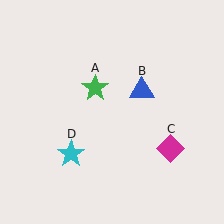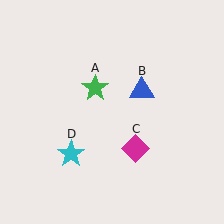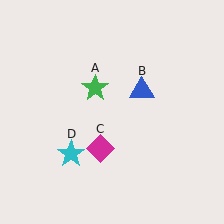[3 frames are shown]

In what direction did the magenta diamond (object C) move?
The magenta diamond (object C) moved left.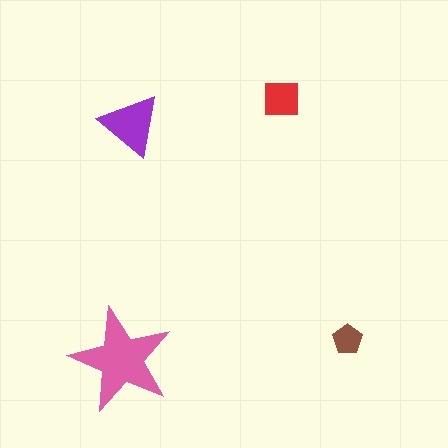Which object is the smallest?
The brown pentagon.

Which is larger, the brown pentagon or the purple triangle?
The purple triangle.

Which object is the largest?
The pink star.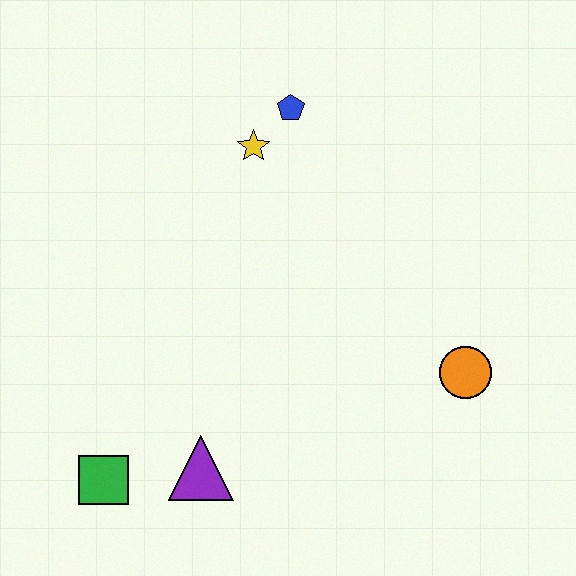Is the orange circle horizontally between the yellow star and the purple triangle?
No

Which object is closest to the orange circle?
The purple triangle is closest to the orange circle.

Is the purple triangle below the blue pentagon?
Yes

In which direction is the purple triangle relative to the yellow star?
The purple triangle is below the yellow star.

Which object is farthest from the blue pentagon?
The green square is farthest from the blue pentagon.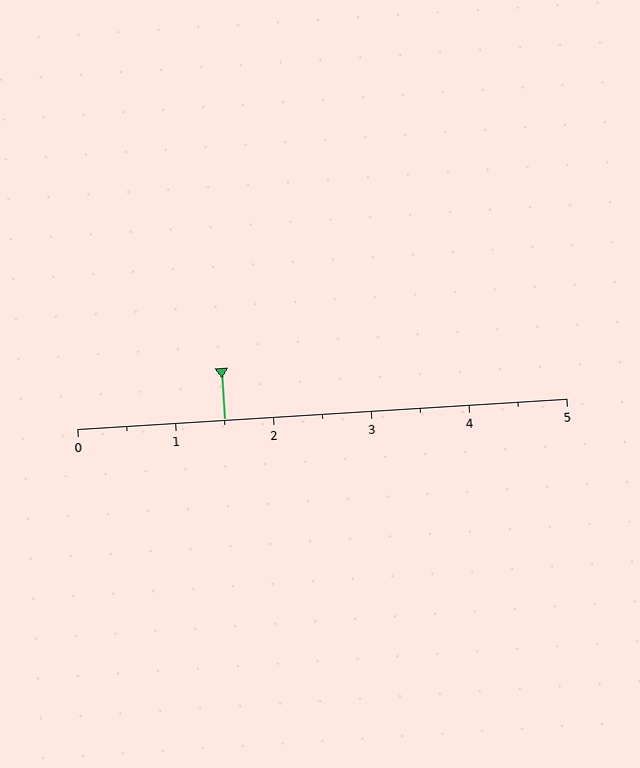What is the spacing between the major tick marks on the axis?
The major ticks are spaced 1 apart.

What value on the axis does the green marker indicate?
The marker indicates approximately 1.5.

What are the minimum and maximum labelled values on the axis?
The axis runs from 0 to 5.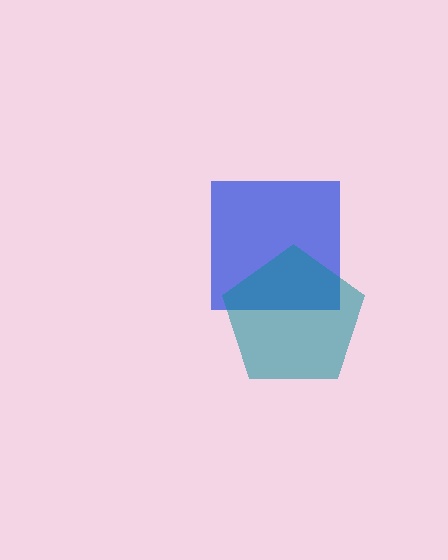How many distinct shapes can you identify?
There are 2 distinct shapes: a blue square, a teal pentagon.